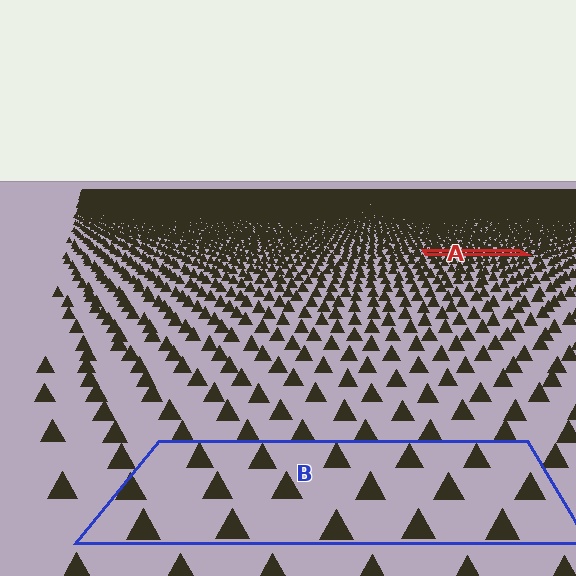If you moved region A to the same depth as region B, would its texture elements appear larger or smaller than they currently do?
They would appear larger. At a closer depth, the same texture elements are projected at a bigger on-screen size.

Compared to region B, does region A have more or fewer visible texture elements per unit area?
Region A has more texture elements per unit area — they are packed more densely because it is farther away.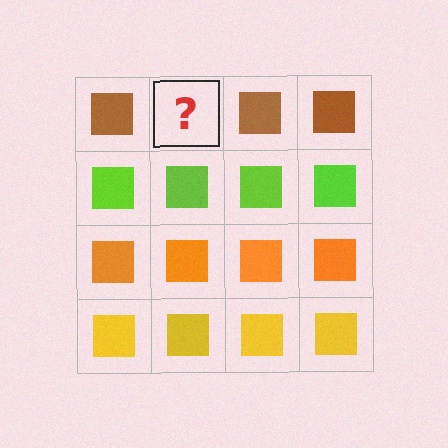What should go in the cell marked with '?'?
The missing cell should contain a brown square.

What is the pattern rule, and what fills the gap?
The rule is that each row has a consistent color. The gap should be filled with a brown square.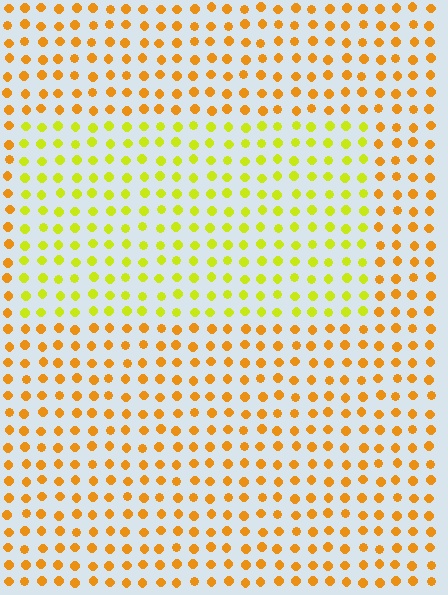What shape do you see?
I see a rectangle.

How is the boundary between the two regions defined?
The boundary is defined purely by a slight shift in hue (about 35 degrees). Spacing, size, and orientation are identical on both sides.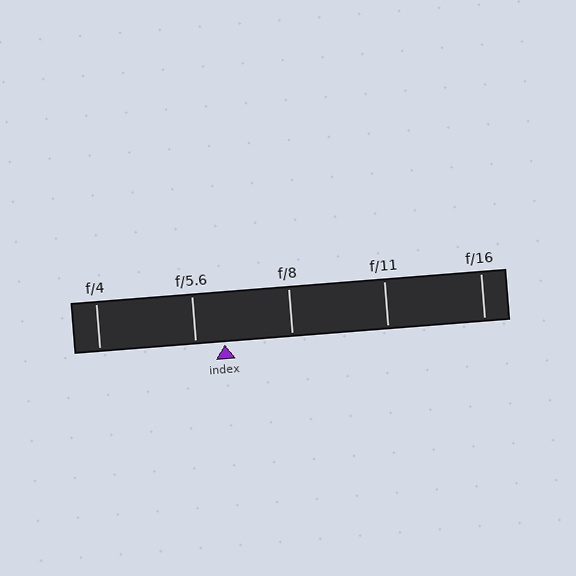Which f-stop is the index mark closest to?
The index mark is closest to f/5.6.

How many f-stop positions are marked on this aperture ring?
There are 5 f-stop positions marked.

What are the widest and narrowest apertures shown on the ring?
The widest aperture shown is f/4 and the narrowest is f/16.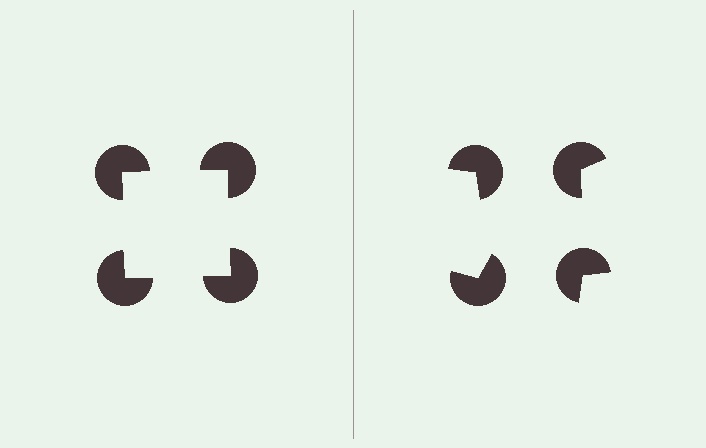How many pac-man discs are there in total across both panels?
8 — 4 on each side.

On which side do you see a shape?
An illusory square appears on the left side. On the right side the wedge cuts are rotated, so no coherent shape forms.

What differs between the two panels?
The pac-man discs are positioned identically on both sides; only the wedge orientations differ. On the left they align to a square; on the right they are misaligned.